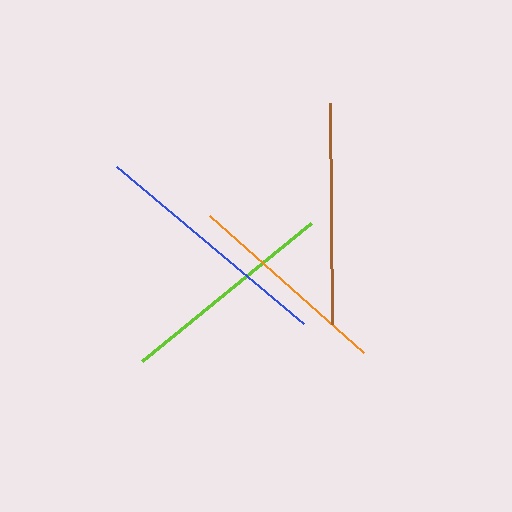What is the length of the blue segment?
The blue segment is approximately 245 pixels long.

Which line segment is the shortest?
The orange line is the shortest at approximately 206 pixels.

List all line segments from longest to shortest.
From longest to shortest: blue, brown, lime, orange.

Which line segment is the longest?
The blue line is the longest at approximately 245 pixels.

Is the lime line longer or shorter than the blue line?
The blue line is longer than the lime line.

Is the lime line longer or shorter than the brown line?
The brown line is longer than the lime line.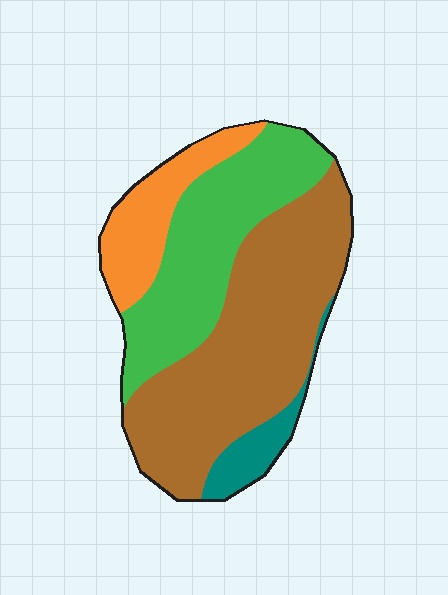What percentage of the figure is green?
Green covers 31% of the figure.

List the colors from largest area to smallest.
From largest to smallest: brown, green, orange, teal.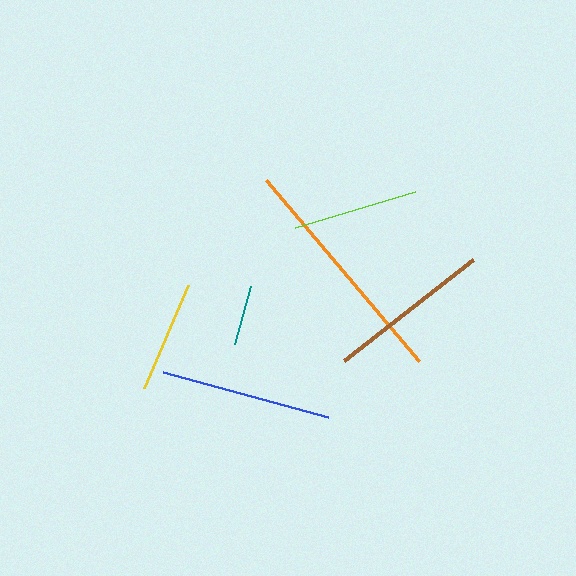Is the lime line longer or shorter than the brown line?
The brown line is longer than the lime line.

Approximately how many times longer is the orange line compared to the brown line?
The orange line is approximately 1.4 times the length of the brown line.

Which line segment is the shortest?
The teal line is the shortest at approximately 60 pixels.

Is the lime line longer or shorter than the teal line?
The lime line is longer than the teal line.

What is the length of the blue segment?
The blue segment is approximately 171 pixels long.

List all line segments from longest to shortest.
From longest to shortest: orange, blue, brown, lime, yellow, teal.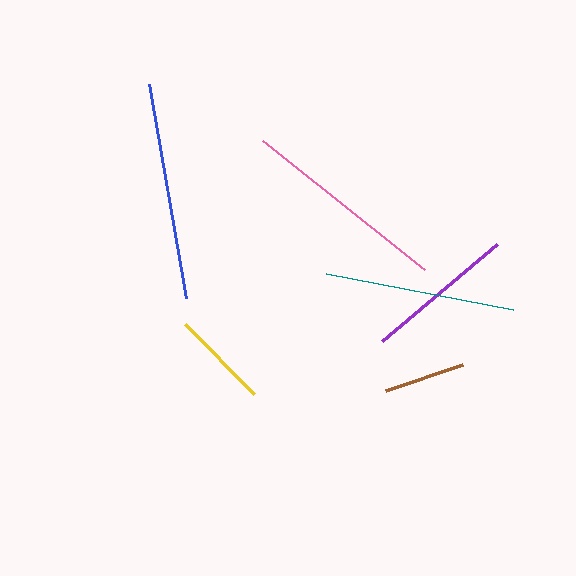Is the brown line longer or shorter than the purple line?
The purple line is longer than the brown line.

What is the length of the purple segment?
The purple segment is approximately 150 pixels long.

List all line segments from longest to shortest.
From longest to shortest: blue, pink, teal, purple, yellow, brown.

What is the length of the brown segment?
The brown segment is approximately 81 pixels long.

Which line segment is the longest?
The blue line is the longest at approximately 217 pixels.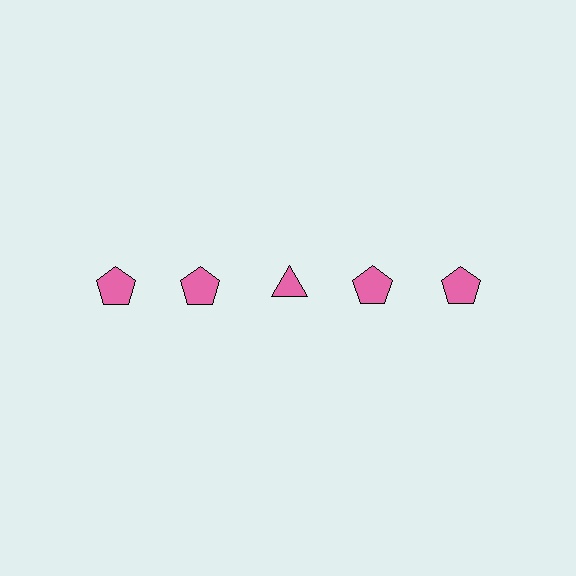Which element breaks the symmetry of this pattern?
The pink triangle in the top row, center column breaks the symmetry. All other shapes are pink pentagons.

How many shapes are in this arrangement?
There are 5 shapes arranged in a grid pattern.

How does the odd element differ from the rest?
It has a different shape: triangle instead of pentagon.